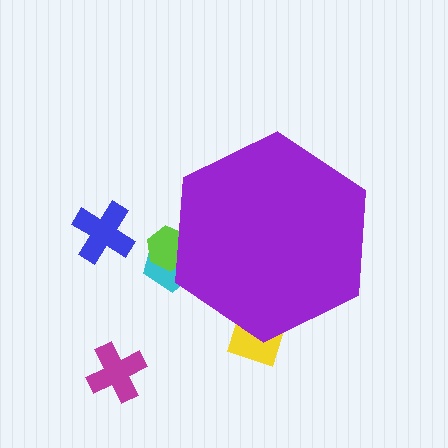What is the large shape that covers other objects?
A purple hexagon.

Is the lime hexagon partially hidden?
Yes, the lime hexagon is partially hidden behind the purple hexagon.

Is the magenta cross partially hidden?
No, the magenta cross is fully visible.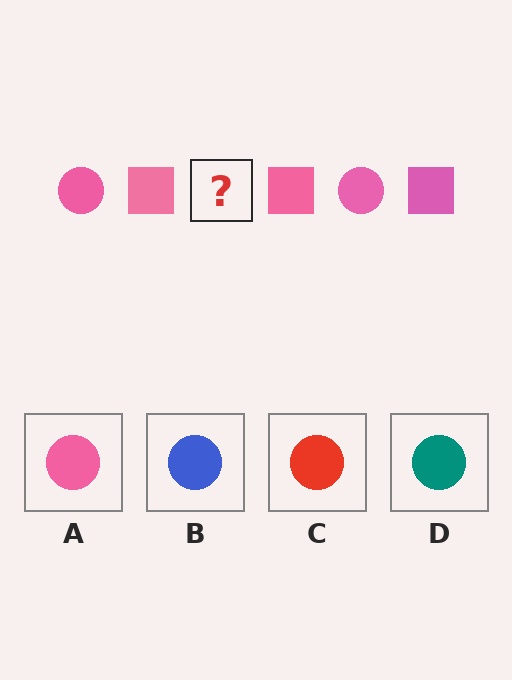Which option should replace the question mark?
Option A.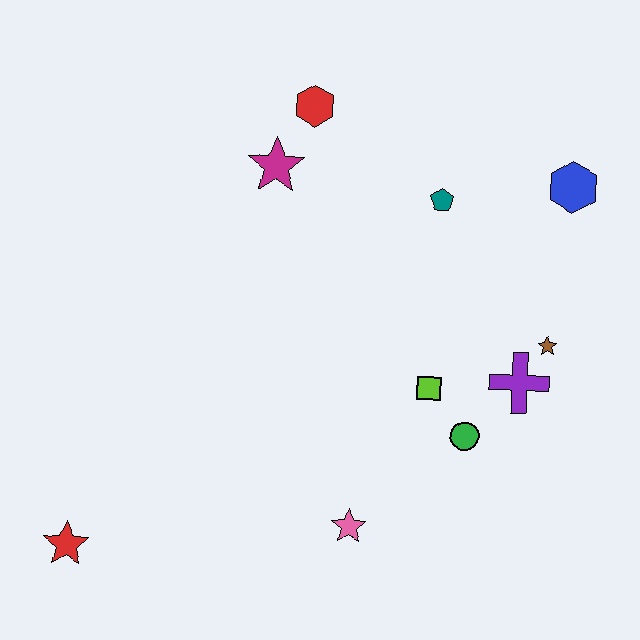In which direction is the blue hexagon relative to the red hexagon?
The blue hexagon is to the right of the red hexagon.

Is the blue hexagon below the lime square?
No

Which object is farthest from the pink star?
The red hexagon is farthest from the pink star.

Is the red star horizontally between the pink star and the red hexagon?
No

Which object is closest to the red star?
The pink star is closest to the red star.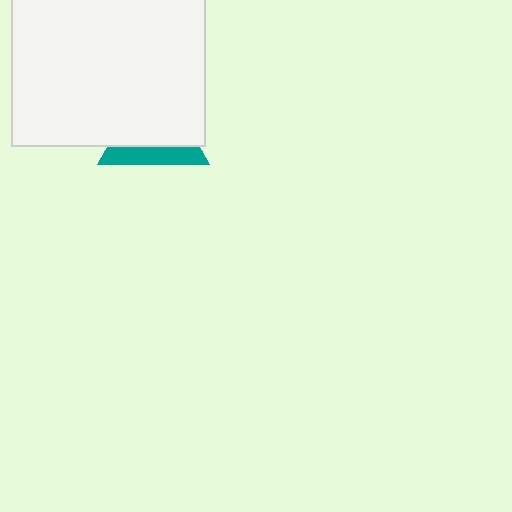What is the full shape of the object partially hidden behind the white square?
The partially hidden object is a teal triangle.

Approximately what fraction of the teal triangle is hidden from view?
Roughly 67% of the teal triangle is hidden behind the white square.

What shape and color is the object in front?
The object in front is a white square.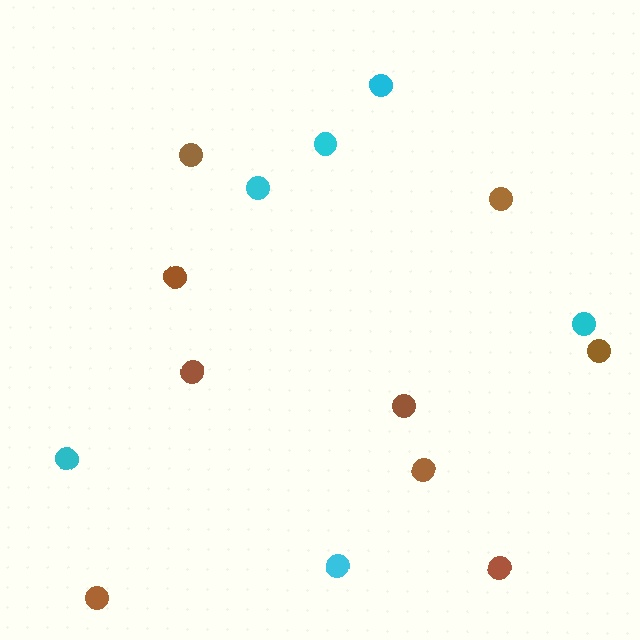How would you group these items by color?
There are 2 groups: one group of cyan circles (6) and one group of brown circles (9).